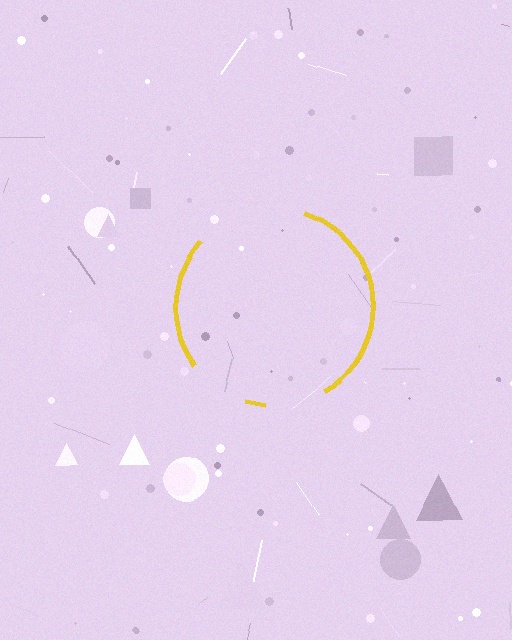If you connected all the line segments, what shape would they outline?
They would outline a circle.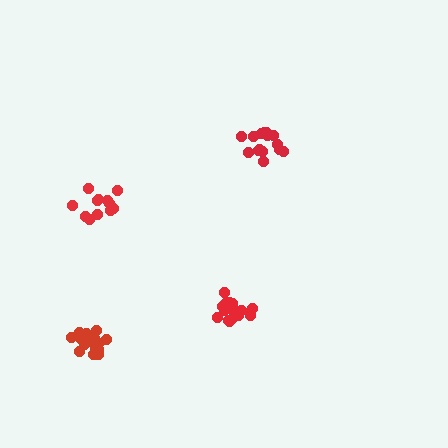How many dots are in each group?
Group 1: 18 dots, Group 2: 13 dots, Group 3: 15 dots, Group 4: 18 dots (64 total).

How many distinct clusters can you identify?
There are 4 distinct clusters.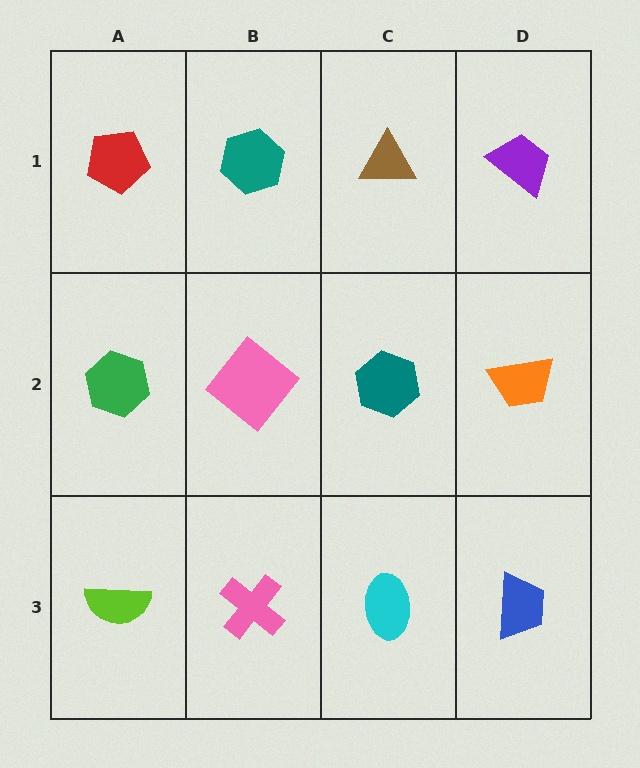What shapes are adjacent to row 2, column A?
A red pentagon (row 1, column A), a lime semicircle (row 3, column A), a pink diamond (row 2, column B).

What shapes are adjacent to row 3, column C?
A teal hexagon (row 2, column C), a pink cross (row 3, column B), a blue trapezoid (row 3, column D).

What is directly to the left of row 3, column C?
A pink cross.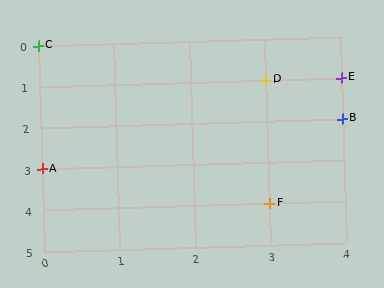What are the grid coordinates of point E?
Point E is at grid coordinates (4, 1).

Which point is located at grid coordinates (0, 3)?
Point A is at (0, 3).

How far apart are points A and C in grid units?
Points A and C are 3 rows apart.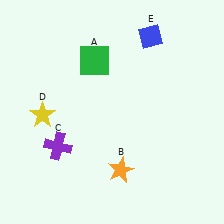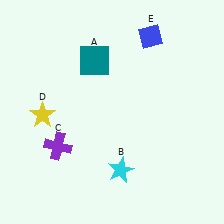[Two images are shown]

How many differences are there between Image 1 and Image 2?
There are 2 differences between the two images.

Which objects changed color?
A changed from green to teal. B changed from orange to cyan.